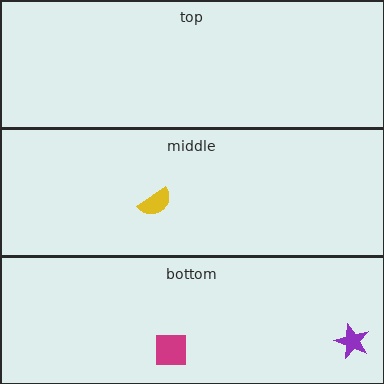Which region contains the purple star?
The bottom region.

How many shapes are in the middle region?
1.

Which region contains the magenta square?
The bottom region.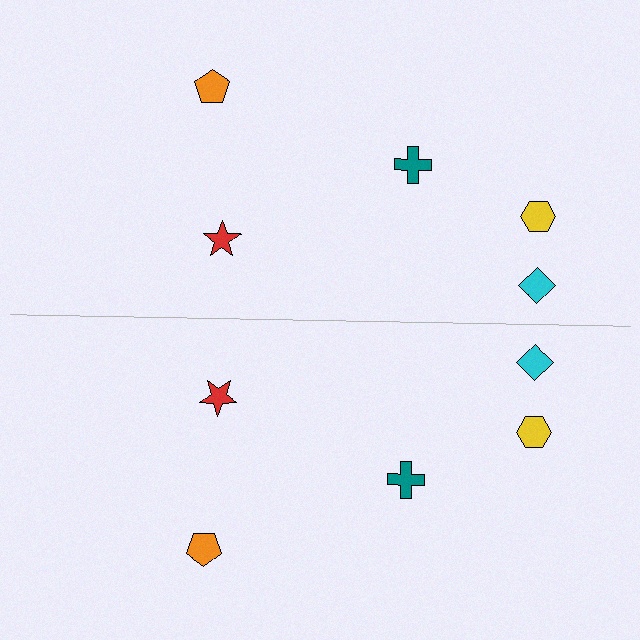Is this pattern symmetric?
Yes, this pattern has bilateral (reflection) symmetry.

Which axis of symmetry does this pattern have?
The pattern has a horizontal axis of symmetry running through the center of the image.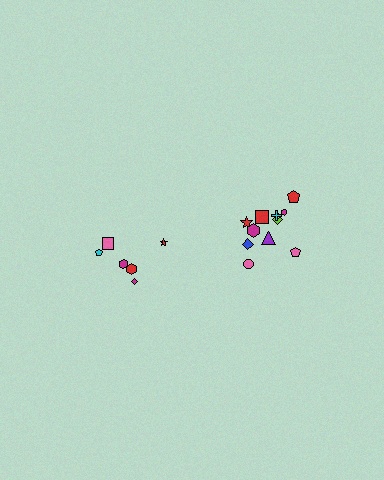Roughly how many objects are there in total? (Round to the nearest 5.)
Roughly 20 objects in total.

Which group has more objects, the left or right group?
The right group.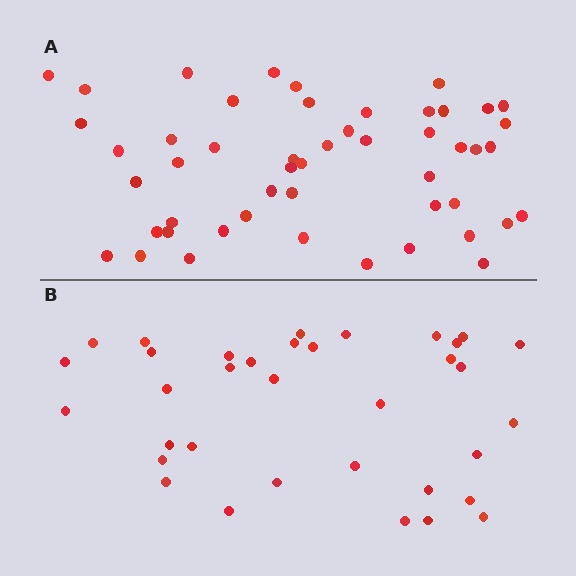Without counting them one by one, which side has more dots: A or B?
Region A (the top region) has more dots.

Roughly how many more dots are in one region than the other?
Region A has approximately 15 more dots than region B.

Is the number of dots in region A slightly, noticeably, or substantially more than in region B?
Region A has noticeably more, but not dramatically so. The ratio is roughly 1.4 to 1.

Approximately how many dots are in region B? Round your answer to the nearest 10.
About 40 dots. (The exact count is 35, which rounds to 40.)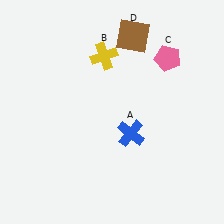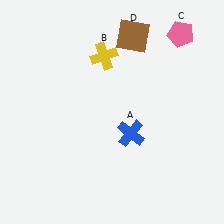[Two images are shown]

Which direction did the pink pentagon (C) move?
The pink pentagon (C) moved up.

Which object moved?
The pink pentagon (C) moved up.